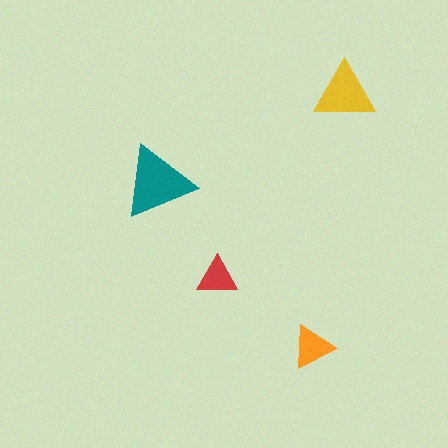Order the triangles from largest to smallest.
the teal one, the yellow one, the orange one, the red one.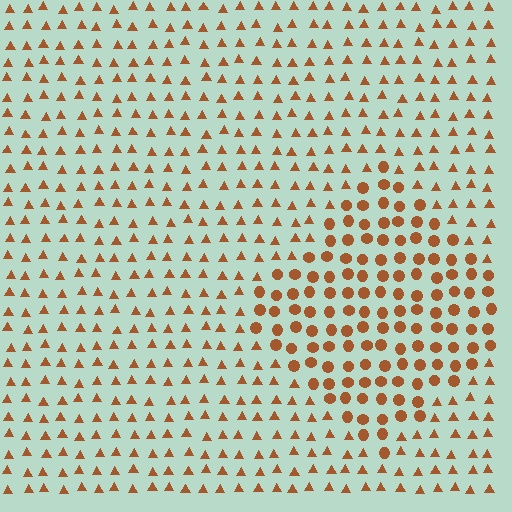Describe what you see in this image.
The image is filled with small brown elements arranged in a uniform grid. A diamond-shaped region contains circles, while the surrounding area contains triangles. The boundary is defined purely by the change in element shape.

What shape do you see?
I see a diamond.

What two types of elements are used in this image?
The image uses circles inside the diamond region and triangles outside it.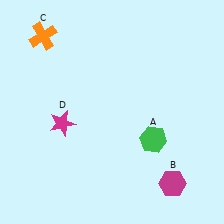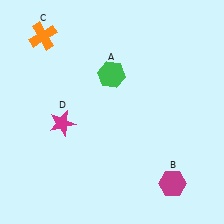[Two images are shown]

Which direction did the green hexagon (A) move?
The green hexagon (A) moved up.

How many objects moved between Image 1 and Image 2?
1 object moved between the two images.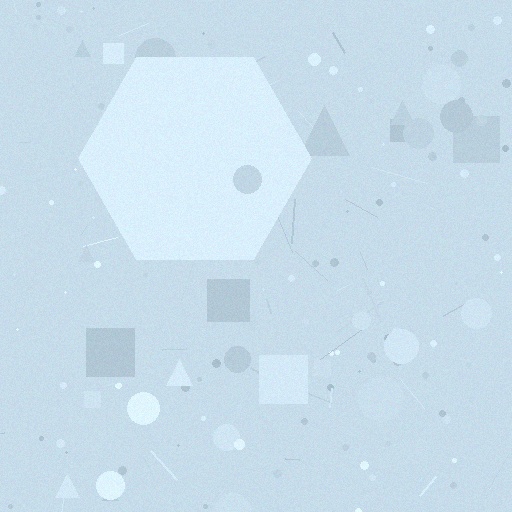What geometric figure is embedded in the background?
A hexagon is embedded in the background.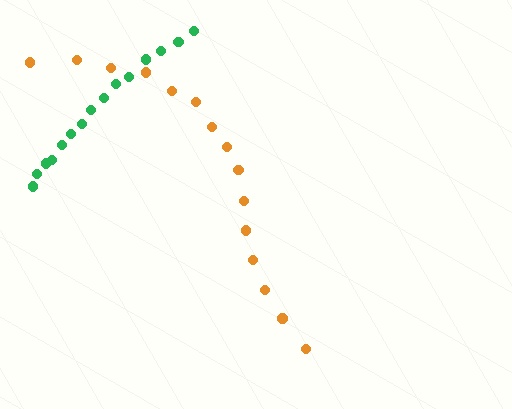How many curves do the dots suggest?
There are 2 distinct paths.